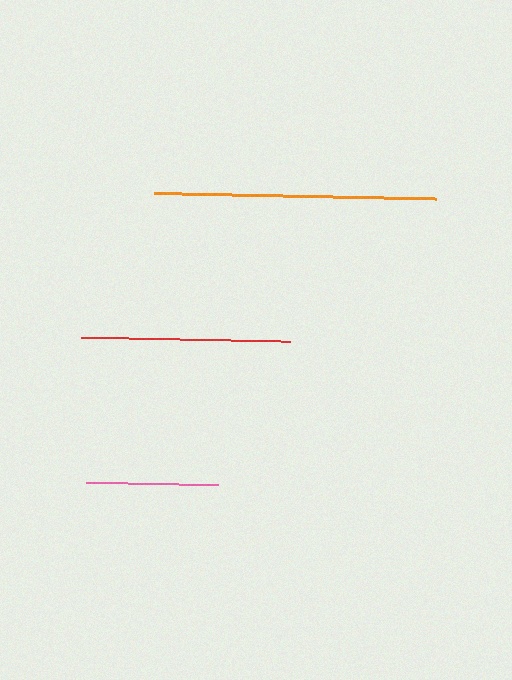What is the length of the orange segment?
The orange segment is approximately 282 pixels long.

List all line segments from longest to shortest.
From longest to shortest: orange, red, pink.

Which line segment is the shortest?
The pink line is the shortest at approximately 132 pixels.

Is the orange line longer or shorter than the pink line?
The orange line is longer than the pink line.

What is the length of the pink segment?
The pink segment is approximately 132 pixels long.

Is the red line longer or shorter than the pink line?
The red line is longer than the pink line.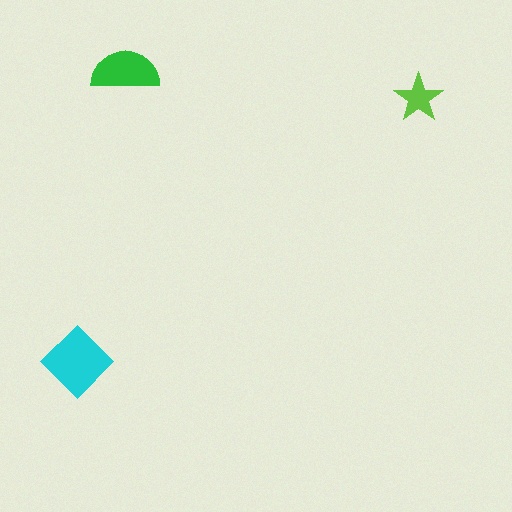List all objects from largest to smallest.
The cyan diamond, the green semicircle, the lime star.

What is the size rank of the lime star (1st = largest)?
3rd.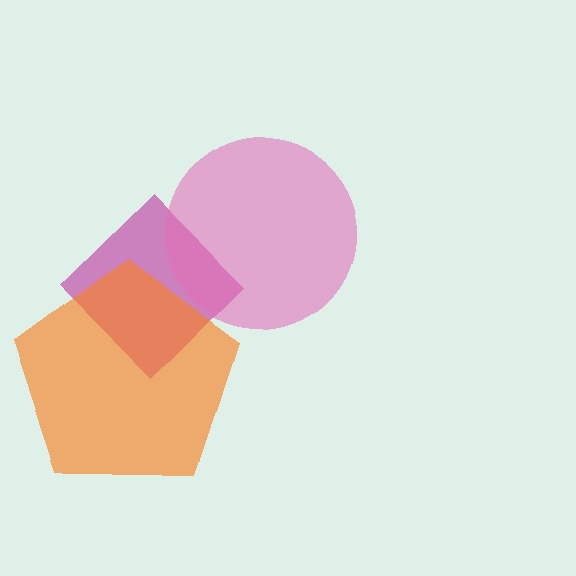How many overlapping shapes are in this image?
There are 3 overlapping shapes in the image.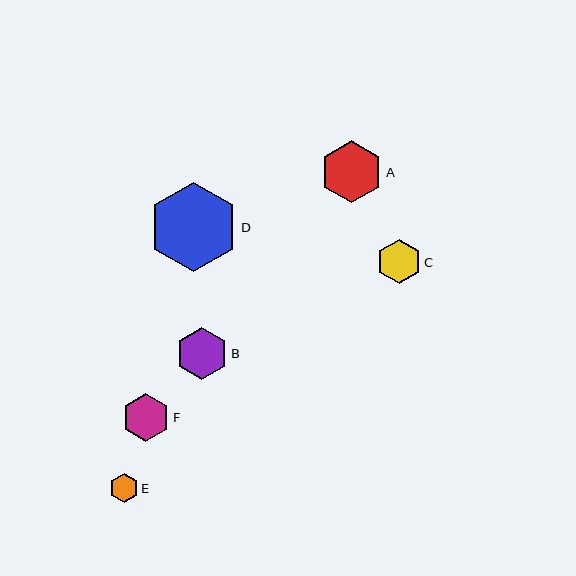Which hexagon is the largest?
Hexagon D is the largest with a size of approximately 90 pixels.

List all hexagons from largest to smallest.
From largest to smallest: D, A, B, F, C, E.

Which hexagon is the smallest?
Hexagon E is the smallest with a size of approximately 28 pixels.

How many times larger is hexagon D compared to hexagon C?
Hexagon D is approximately 2.0 times the size of hexagon C.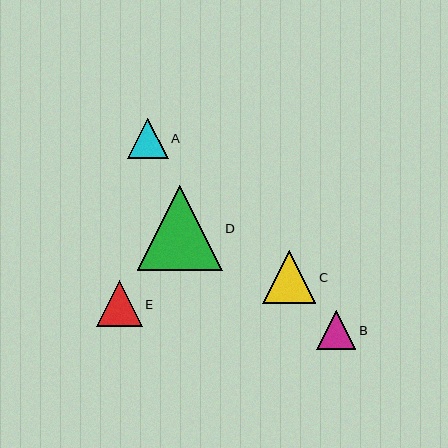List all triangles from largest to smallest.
From largest to smallest: D, C, E, A, B.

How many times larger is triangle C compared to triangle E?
Triangle C is approximately 1.2 times the size of triangle E.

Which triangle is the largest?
Triangle D is the largest with a size of approximately 85 pixels.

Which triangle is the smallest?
Triangle B is the smallest with a size of approximately 39 pixels.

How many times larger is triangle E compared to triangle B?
Triangle E is approximately 1.2 times the size of triangle B.